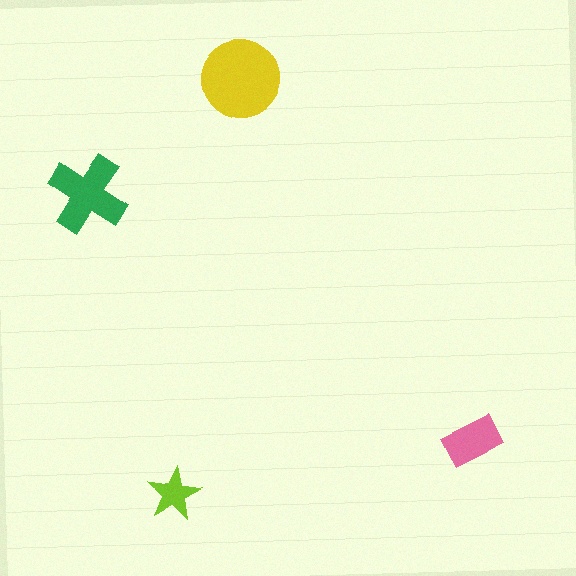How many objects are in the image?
There are 4 objects in the image.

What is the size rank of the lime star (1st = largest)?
4th.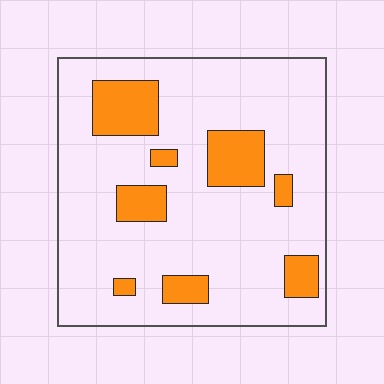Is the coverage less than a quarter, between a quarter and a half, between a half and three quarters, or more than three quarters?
Less than a quarter.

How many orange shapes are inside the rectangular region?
8.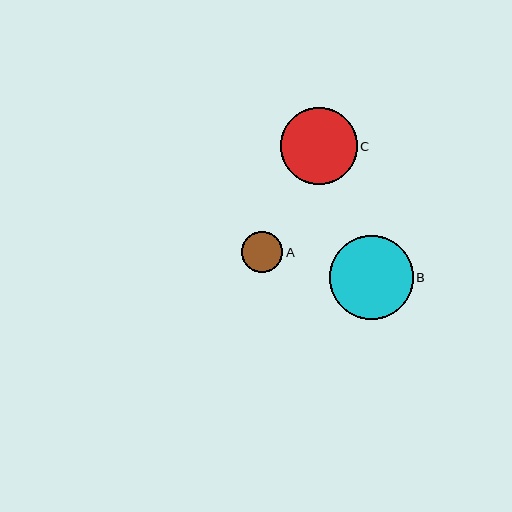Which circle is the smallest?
Circle A is the smallest with a size of approximately 41 pixels.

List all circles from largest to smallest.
From largest to smallest: B, C, A.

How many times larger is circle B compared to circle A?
Circle B is approximately 2.0 times the size of circle A.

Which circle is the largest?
Circle B is the largest with a size of approximately 84 pixels.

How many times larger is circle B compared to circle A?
Circle B is approximately 2.0 times the size of circle A.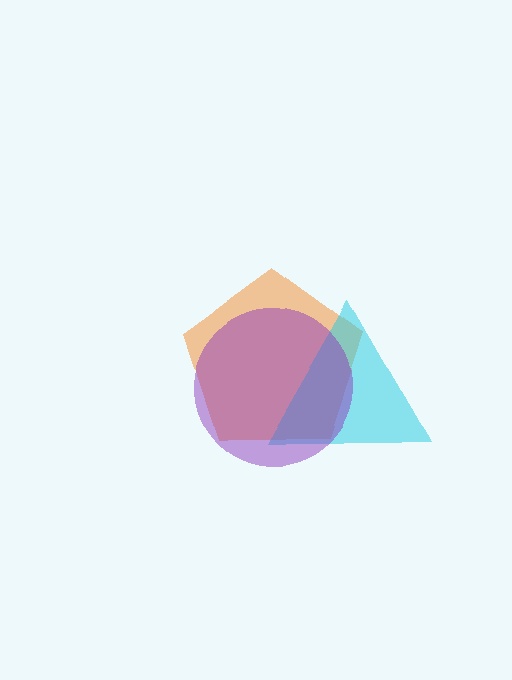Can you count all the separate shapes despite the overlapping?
Yes, there are 3 separate shapes.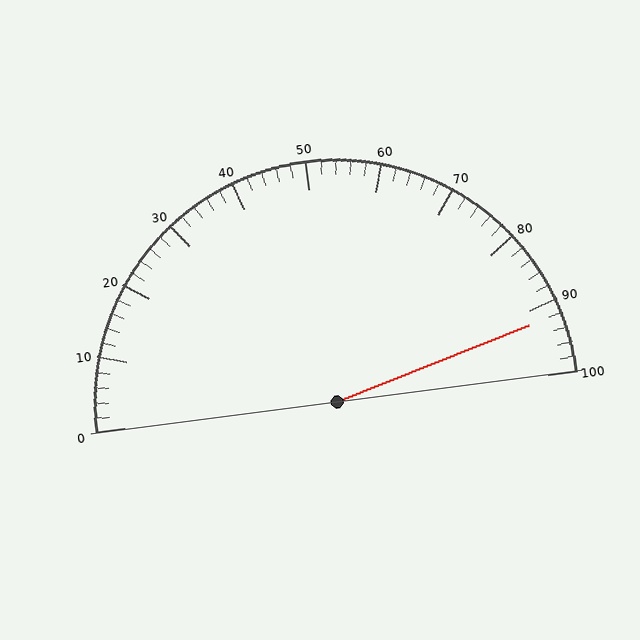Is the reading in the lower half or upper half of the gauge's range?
The reading is in the upper half of the range (0 to 100).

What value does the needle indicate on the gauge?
The needle indicates approximately 92.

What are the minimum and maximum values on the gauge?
The gauge ranges from 0 to 100.